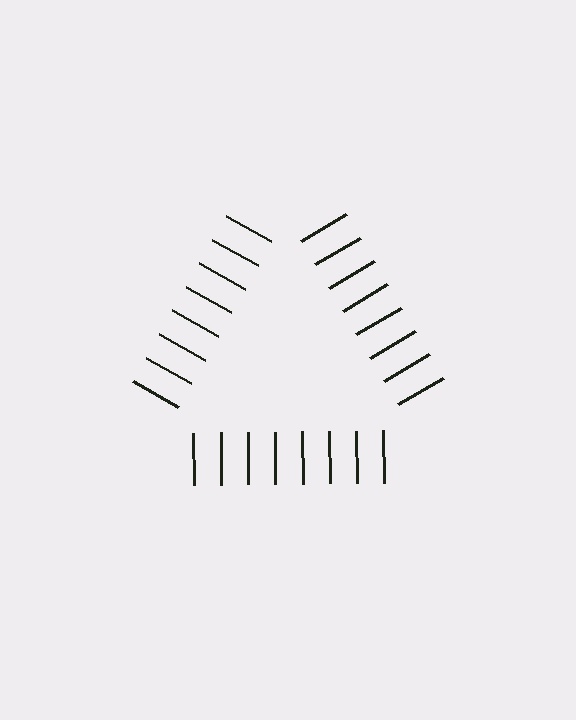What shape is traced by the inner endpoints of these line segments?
An illusory triangle — the line segments terminate on its edges but no continuous stroke is drawn.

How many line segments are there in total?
24 — 8 along each of the 3 edges.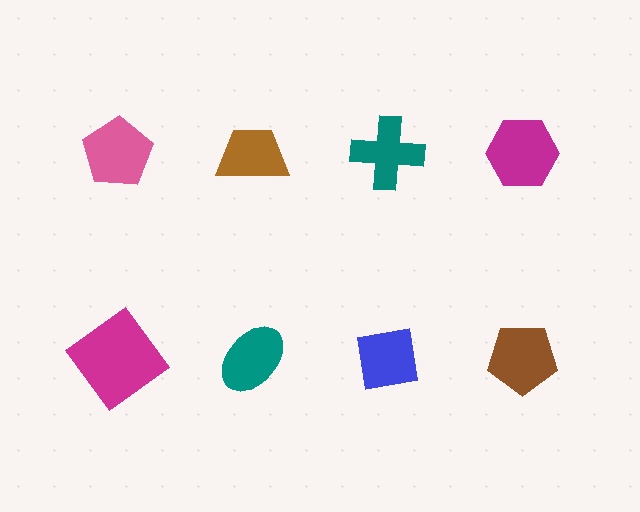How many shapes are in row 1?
4 shapes.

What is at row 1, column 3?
A teal cross.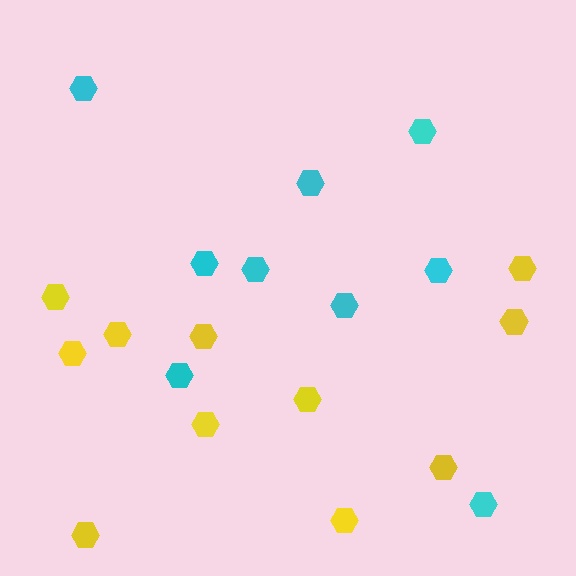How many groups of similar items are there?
There are 2 groups: one group of yellow hexagons (11) and one group of cyan hexagons (9).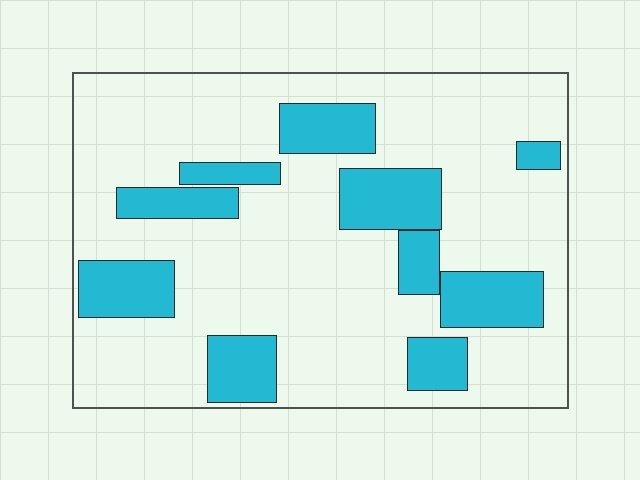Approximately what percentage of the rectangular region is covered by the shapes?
Approximately 25%.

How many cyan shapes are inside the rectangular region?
10.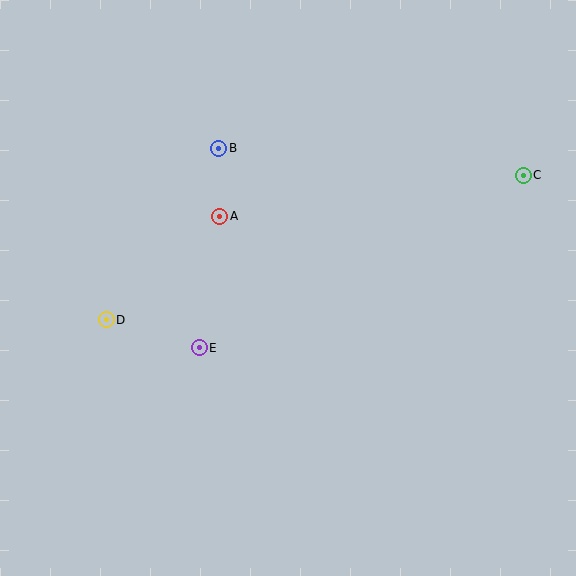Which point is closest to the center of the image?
Point A at (220, 216) is closest to the center.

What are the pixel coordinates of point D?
Point D is at (106, 320).